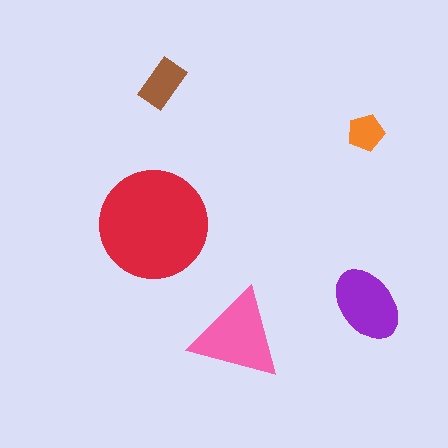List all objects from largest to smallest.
The red circle, the pink triangle, the purple ellipse, the brown rectangle, the orange pentagon.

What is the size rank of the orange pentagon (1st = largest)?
5th.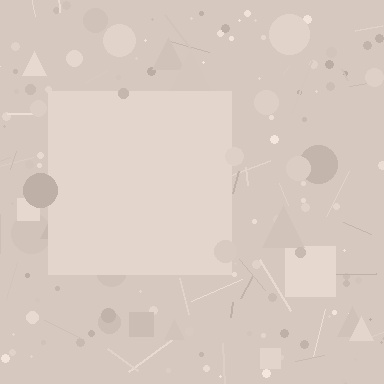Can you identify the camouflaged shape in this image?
The camouflaged shape is a square.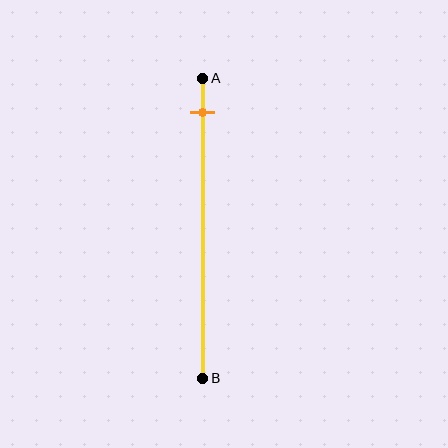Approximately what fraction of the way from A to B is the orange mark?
The orange mark is approximately 10% of the way from A to B.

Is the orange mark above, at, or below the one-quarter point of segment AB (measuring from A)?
The orange mark is above the one-quarter point of segment AB.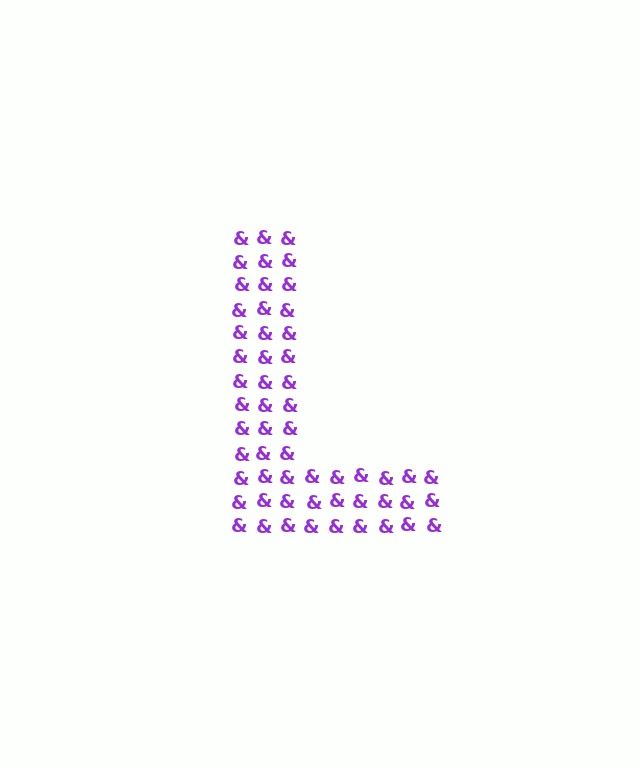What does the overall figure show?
The overall figure shows the letter L.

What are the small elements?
The small elements are ampersands.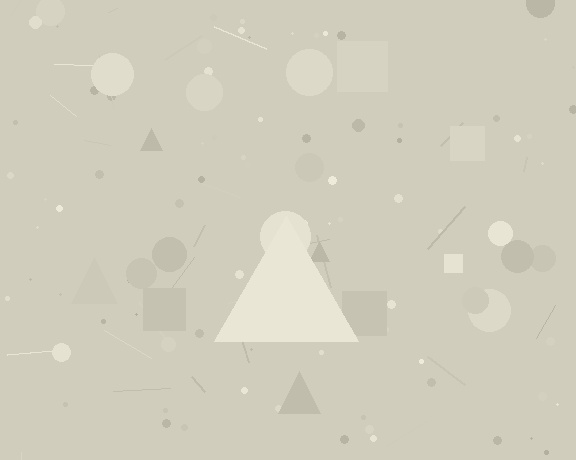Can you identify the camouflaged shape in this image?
The camouflaged shape is a triangle.